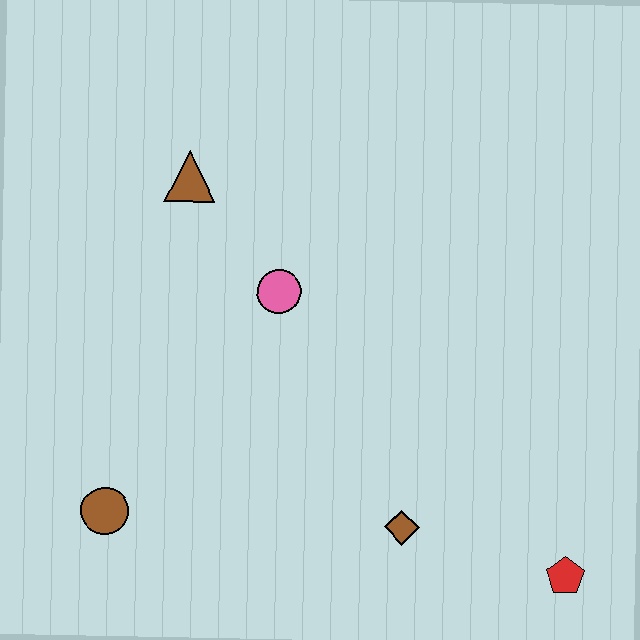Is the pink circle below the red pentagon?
No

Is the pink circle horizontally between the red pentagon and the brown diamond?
No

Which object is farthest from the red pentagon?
The brown triangle is farthest from the red pentagon.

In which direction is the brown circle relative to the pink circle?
The brown circle is below the pink circle.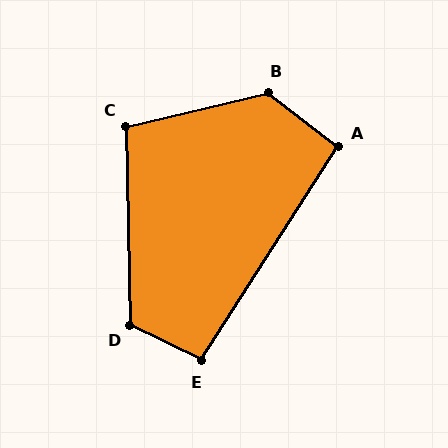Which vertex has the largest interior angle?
B, at approximately 129 degrees.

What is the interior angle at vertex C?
Approximately 102 degrees (obtuse).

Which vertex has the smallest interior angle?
A, at approximately 95 degrees.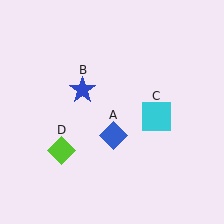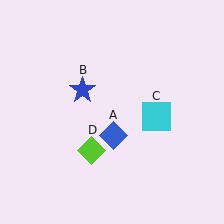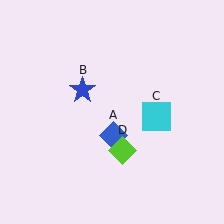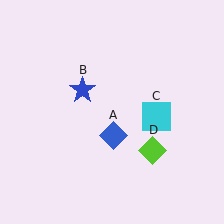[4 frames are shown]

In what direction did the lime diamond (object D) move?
The lime diamond (object D) moved right.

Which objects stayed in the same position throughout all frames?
Blue diamond (object A) and blue star (object B) and cyan square (object C) remained stationary.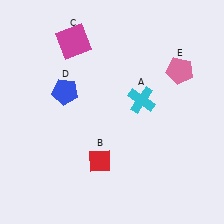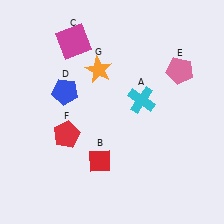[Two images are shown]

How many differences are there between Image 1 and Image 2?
There are 2 differences between the two images.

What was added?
A red pentagon (F), an orange star (G) were added in Image 2.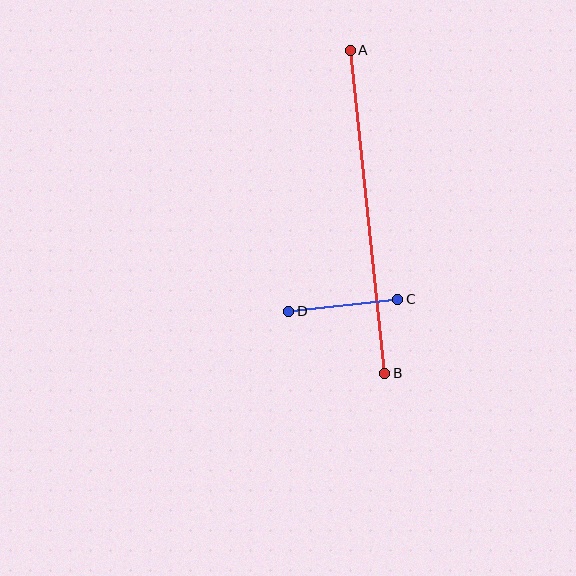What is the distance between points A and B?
The distance is approximately 325 pixels.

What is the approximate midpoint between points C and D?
The midpoint is at approximately (343, 305) pixels.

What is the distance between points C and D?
The distance is approximately 110 pixels.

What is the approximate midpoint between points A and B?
The midpoint is at approximately (367, 212) pixels.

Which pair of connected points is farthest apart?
Points A and B are farthest apart.